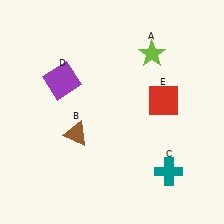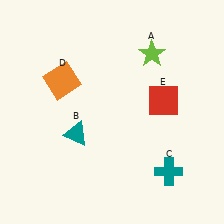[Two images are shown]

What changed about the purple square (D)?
In Image 1, D is purple. In Image 2, it changed to orange.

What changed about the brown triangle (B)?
In Image 1, B is brown. In Image 2, it changed to teal.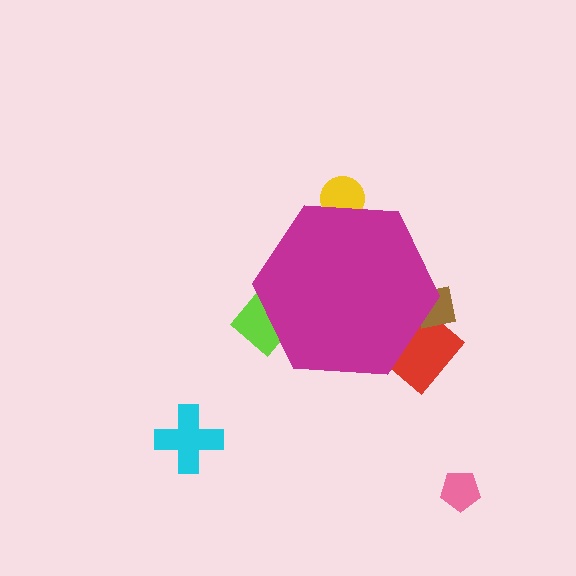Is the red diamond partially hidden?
Yes, the red diamond is partially hidden behind the magenta hexagon.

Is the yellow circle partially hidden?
Yes, the yellow circle is partially hidden behind the magenta hexagon.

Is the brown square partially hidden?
Yes, the brown square is partially hidden behind the magenta hexagon.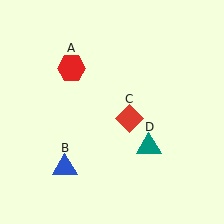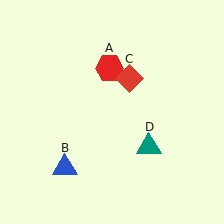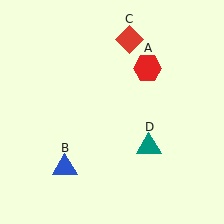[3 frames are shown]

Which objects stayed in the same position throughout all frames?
Blue triangle (object B) and teal triangle (object D) remained stationary.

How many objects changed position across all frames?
2 objects changed position: red hexagon (object A), red diamond (object C).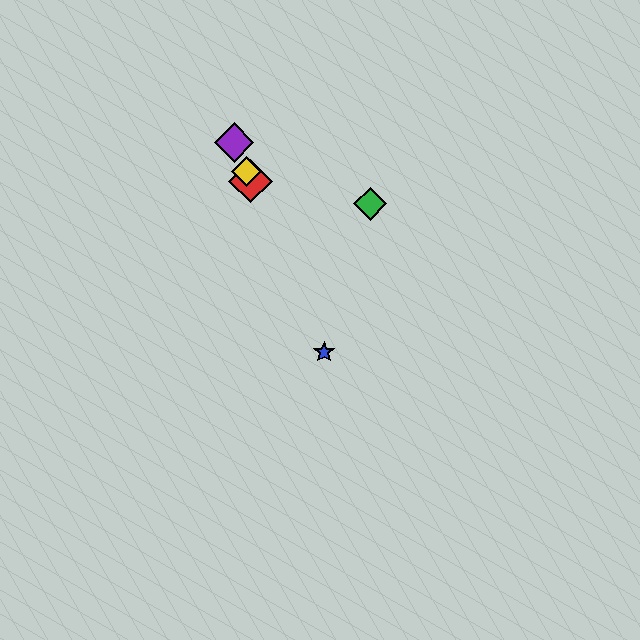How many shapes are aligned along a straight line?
4 shapes (the red diamond, the blue star, the yellow diamond, the purple diamond) are aligned along a straight line.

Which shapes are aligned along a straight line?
The red diamond, the blue star, the yellow diamond, the purple diamond are aligned along a straight line.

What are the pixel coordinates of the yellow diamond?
The yellow diamond is at (246, 171).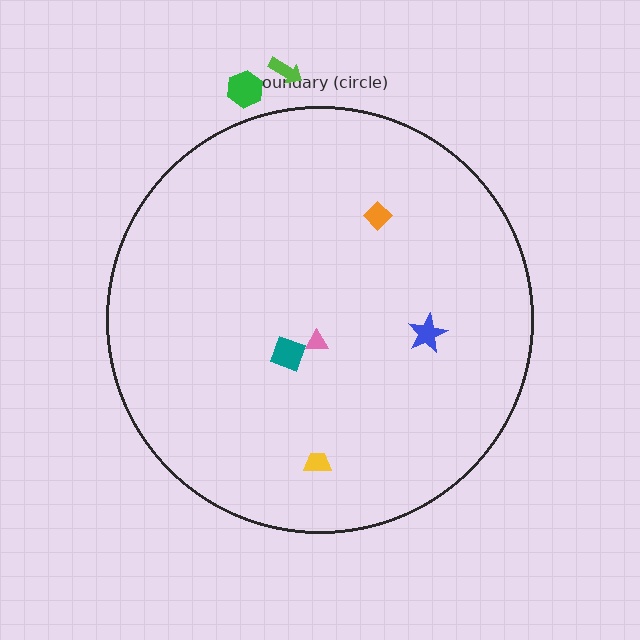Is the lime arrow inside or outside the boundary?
Outside.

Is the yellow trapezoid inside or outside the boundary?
Inside.